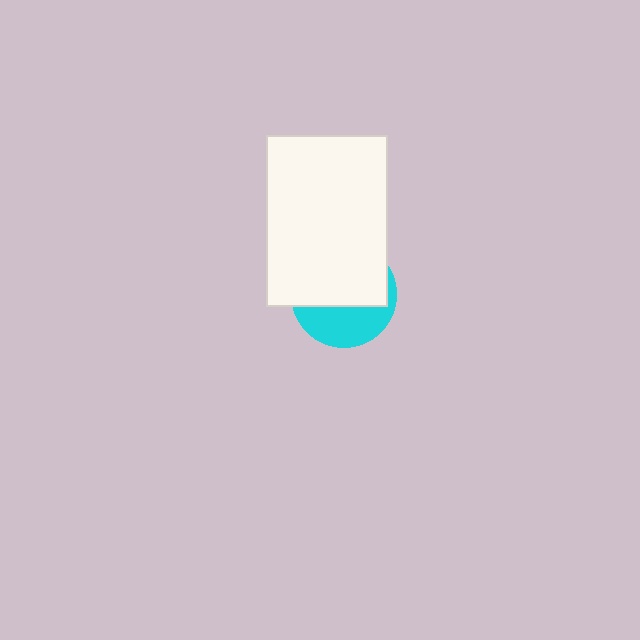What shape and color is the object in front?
The object in front is a white rectangle.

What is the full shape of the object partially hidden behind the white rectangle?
The partially hidden object is a cyan circle.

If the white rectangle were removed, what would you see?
You would see the complete cyan circle.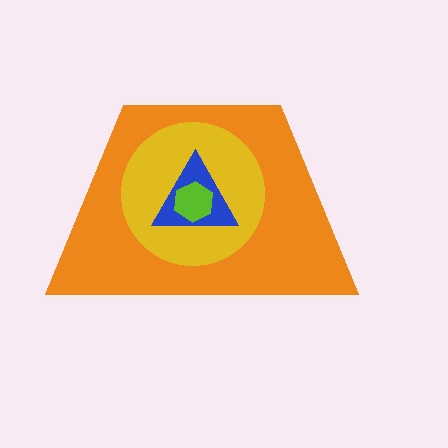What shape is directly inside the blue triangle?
The lime hexagon.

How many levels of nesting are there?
4.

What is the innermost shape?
The lime hexagon.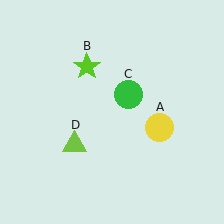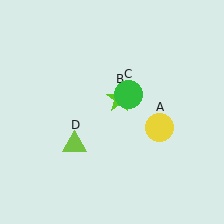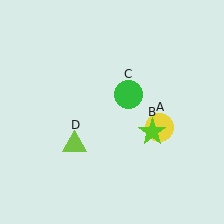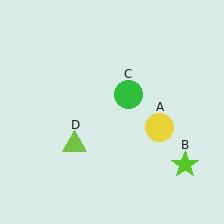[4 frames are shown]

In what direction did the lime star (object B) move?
The lime star (object B) moved down and to the right.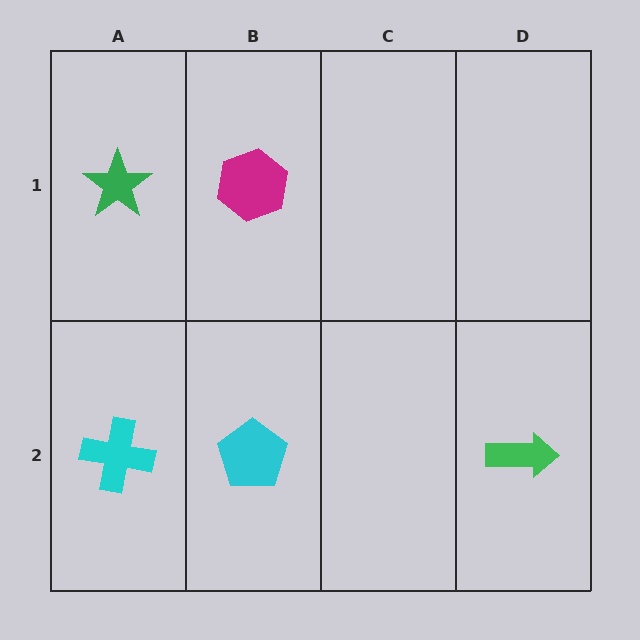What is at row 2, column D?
A green arrow.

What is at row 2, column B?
A cyan pentagon.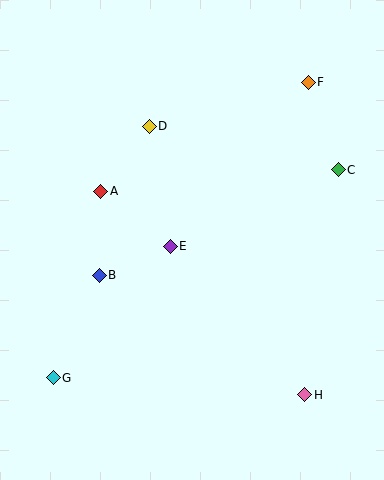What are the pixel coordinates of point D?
Point D is at (149, 126).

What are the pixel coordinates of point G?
Point G is at (53, 378).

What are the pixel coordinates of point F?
Point F is at (308, 83).